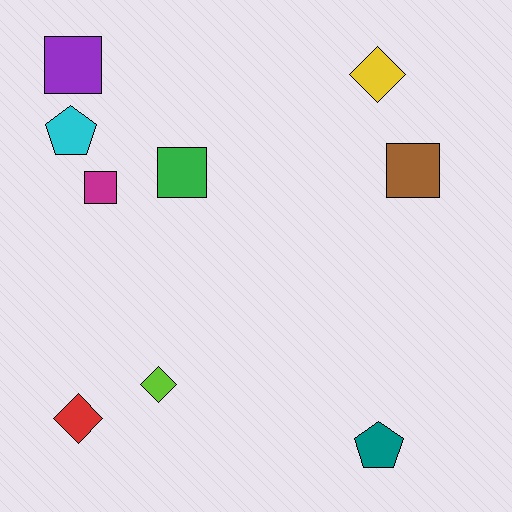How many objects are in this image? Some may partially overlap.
There are 9 objects.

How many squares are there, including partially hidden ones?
There are 4 squares.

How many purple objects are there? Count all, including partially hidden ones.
There is 1 purple object.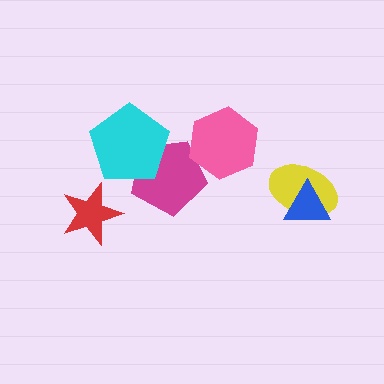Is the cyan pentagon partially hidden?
No, no other shape covers it.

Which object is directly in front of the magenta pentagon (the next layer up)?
The cyan pentagon is directly in front of the magenta pentagon.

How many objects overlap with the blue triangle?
1 object overlaps with the blue triangle.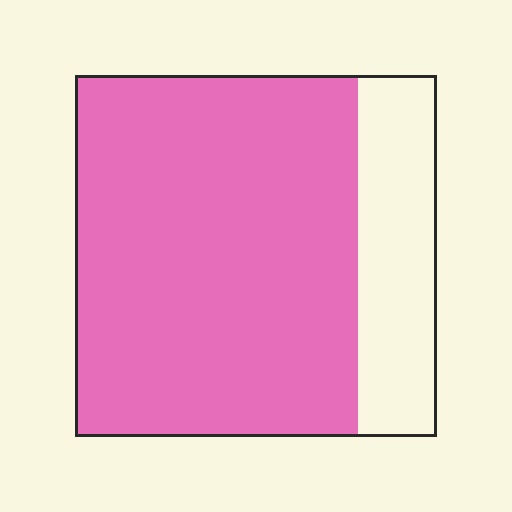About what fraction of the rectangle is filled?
About four fifths (4/5).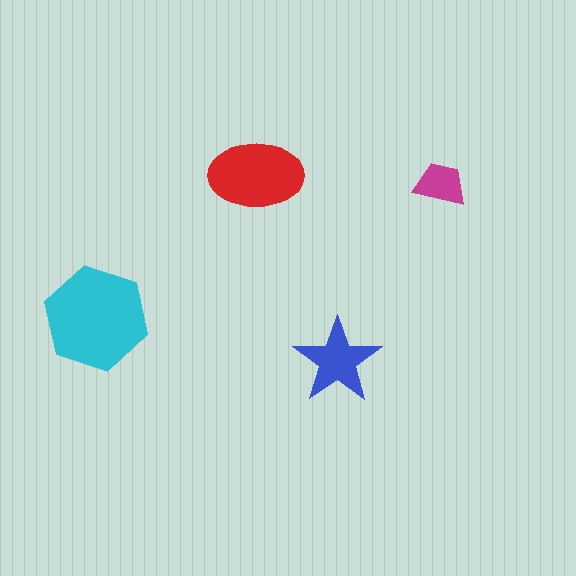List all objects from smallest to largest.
The magenta trapezoid, the blue star, the red ellipse, the cyan hexagon.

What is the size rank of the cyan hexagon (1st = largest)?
1st.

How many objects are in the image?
There are 4 objects in the image.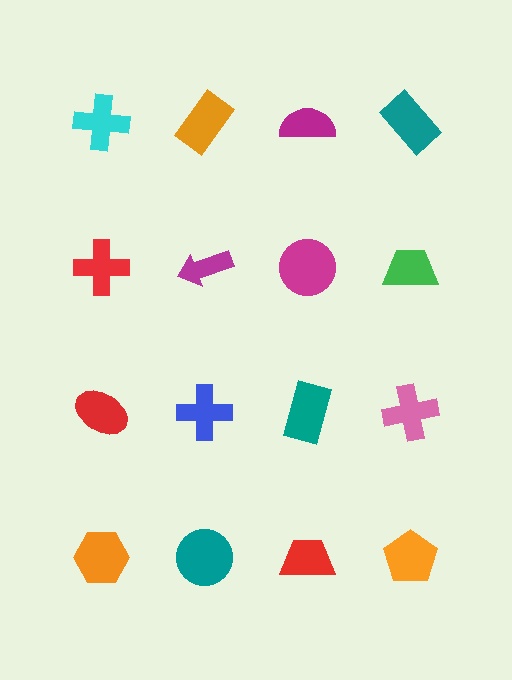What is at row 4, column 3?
A red trapezoid.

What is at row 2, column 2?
A magenta arrow.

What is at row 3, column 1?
A red ellipse.